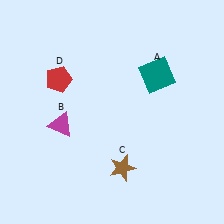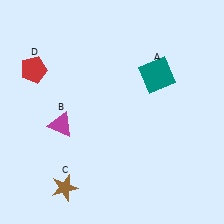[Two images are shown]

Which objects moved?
The objects that moved are: the brown star (C), the red pentagon (D).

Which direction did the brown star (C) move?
The brown star (C) moved left.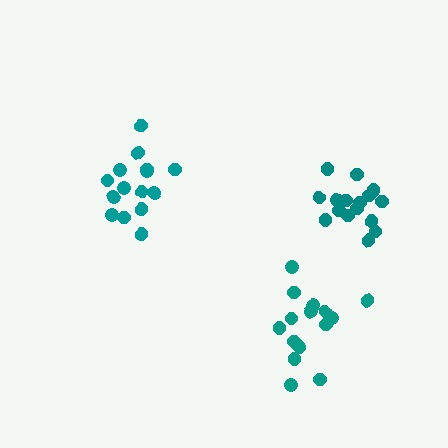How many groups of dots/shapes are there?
There are 3 groups.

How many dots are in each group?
Group 1: 15 dots, Group 2: 16 dots, Group 3: 16 dots (47 total).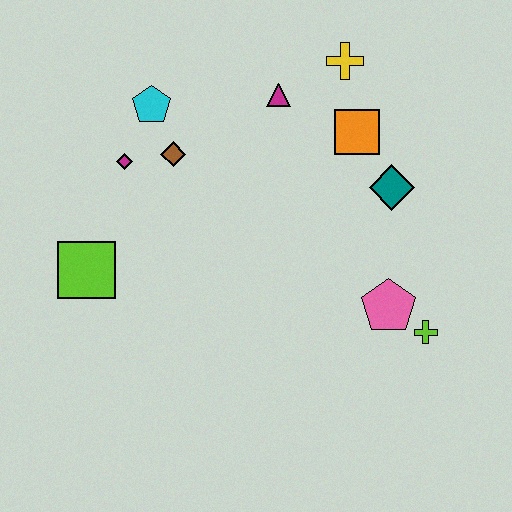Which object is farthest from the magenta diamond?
The lime cross is farthest from the magenta diamond.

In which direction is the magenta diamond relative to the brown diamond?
The magenta diamond is to the left of the brown diamond.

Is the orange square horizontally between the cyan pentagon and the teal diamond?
Yes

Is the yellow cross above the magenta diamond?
Yes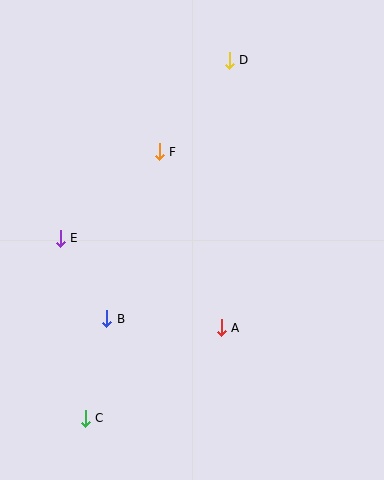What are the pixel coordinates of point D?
Point D is at (229, 60).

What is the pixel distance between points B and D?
The distance between B and D is 286 pixels.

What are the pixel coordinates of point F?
Point F is at (159, 152).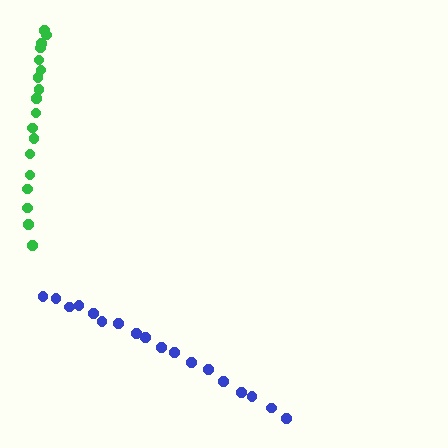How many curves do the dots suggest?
There are 2 distinct paths.